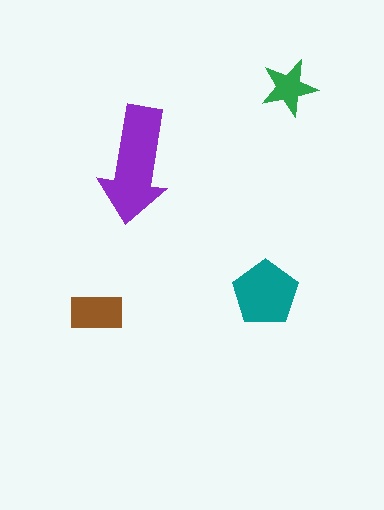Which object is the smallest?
The green star.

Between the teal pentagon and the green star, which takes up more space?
The teal pentagon.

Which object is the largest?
The purple arrow.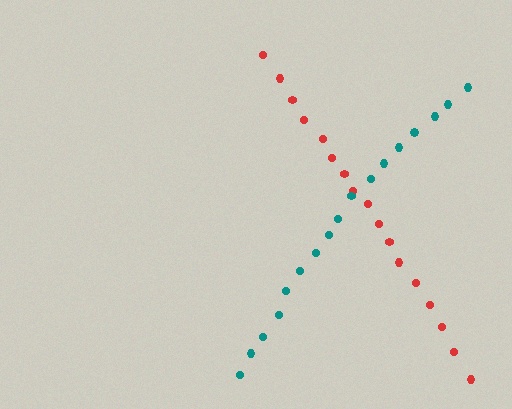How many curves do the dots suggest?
There are 2 distinct paths.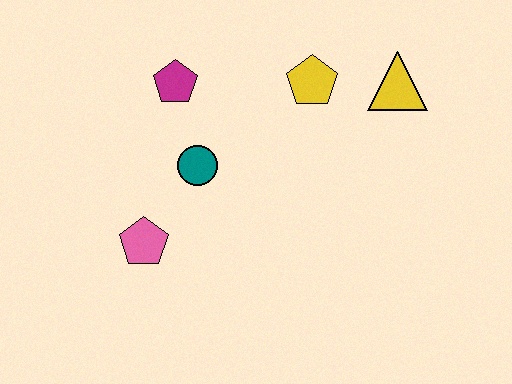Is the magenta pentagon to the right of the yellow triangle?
No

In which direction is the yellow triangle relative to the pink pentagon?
The yellow triangle is to the right of the pink pentagon.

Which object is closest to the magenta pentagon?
The teal circle is closest to the magenta pentagon.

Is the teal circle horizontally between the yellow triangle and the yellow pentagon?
No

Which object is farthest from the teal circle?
The yellow triangle is farthest from the teal circle.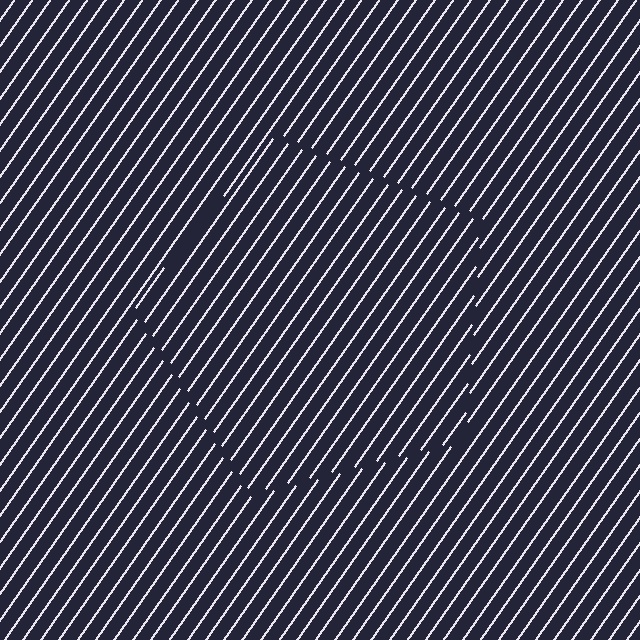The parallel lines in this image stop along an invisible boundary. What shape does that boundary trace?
An illusory pentagon. The interior of the shape contains the same grating, shifted by half a period — the contour is defined by the phase discontinuity where line-ends from the inner and outer gratings abut.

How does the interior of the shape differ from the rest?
The interior of the shape contains the same grating, shifted by half a period — the contour is defined by the phase discontinuity where line-ends from the inner and outer gratings abut.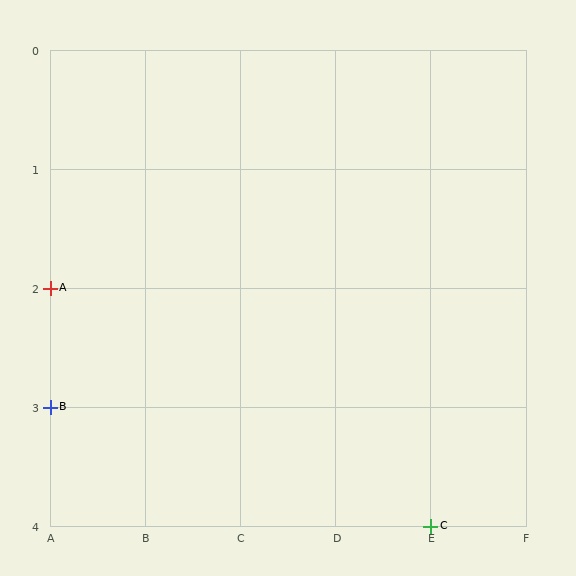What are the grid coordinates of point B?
Point B is at grid coordinates (A, 3).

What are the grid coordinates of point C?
Point C is at grid coordinates (E, 4).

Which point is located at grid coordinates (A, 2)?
Point A is at (A, 2).